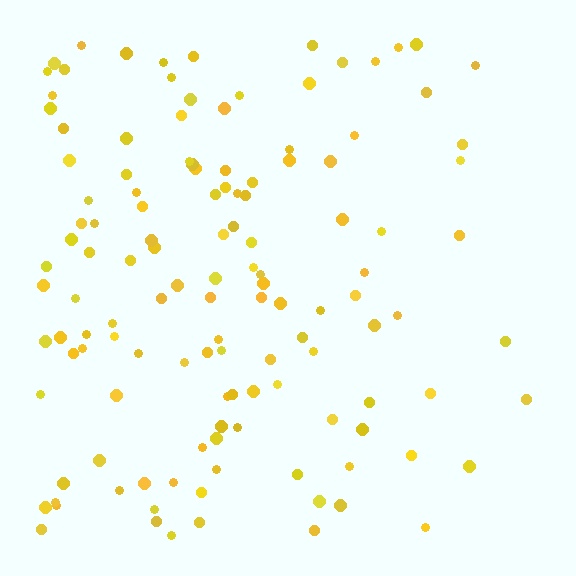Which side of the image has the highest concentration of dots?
The left.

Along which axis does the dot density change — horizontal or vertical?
Horizontal.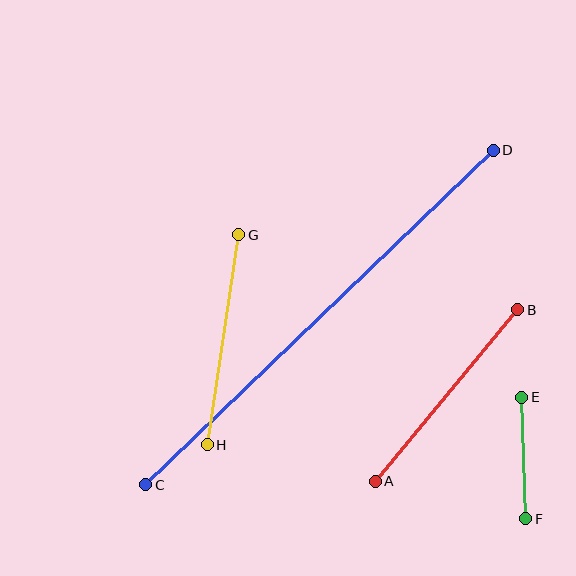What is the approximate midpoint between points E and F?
The midpoint is at approximately (524, 458) pixels.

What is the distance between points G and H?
The distance is approximately 213 pixels.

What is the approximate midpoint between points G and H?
The midpoint is at approximately (223, 340) pixels.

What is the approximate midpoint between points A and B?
The midpoint is at approximately (447, 396) pixels.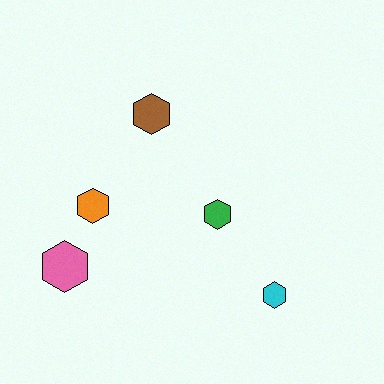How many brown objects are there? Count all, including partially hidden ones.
There is 1 brown object.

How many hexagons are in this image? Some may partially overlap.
There are 5 hexagons.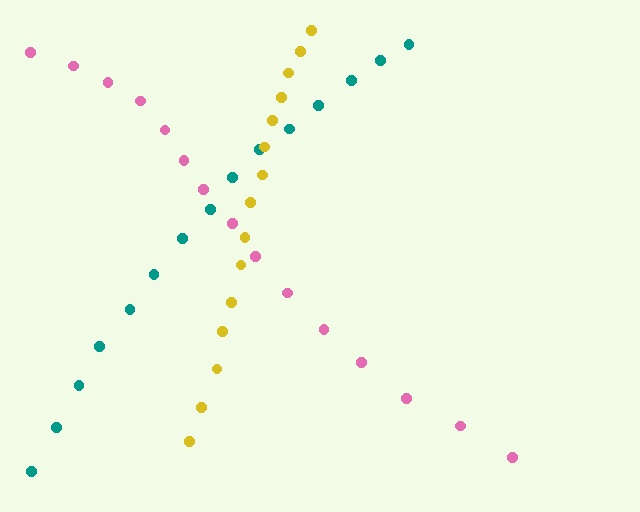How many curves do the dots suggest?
There are 3 distinct paths.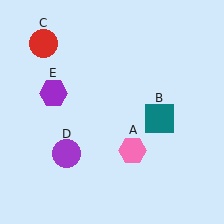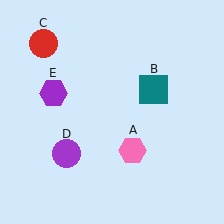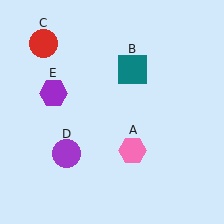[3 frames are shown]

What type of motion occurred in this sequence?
The teal square (object B) rotated counterclockwise around the center of the scene.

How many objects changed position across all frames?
1 object changed position: teal square (object B).